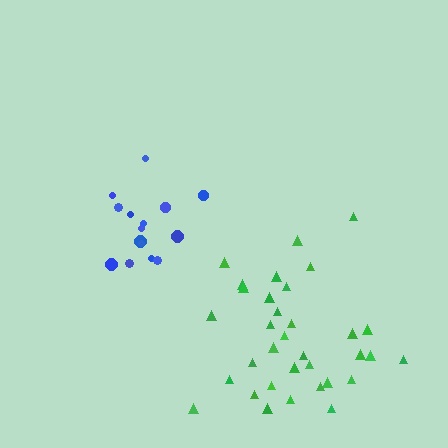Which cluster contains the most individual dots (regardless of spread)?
Green (34).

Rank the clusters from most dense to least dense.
blue, green.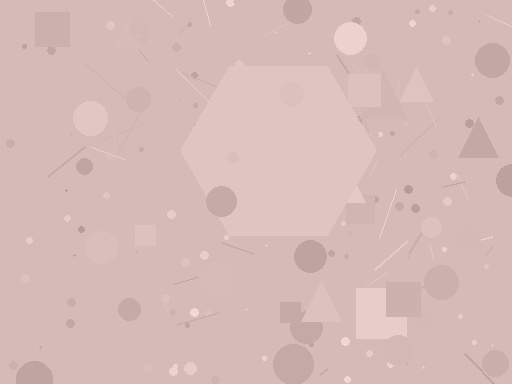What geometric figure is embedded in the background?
A hexagon is embedded in the background.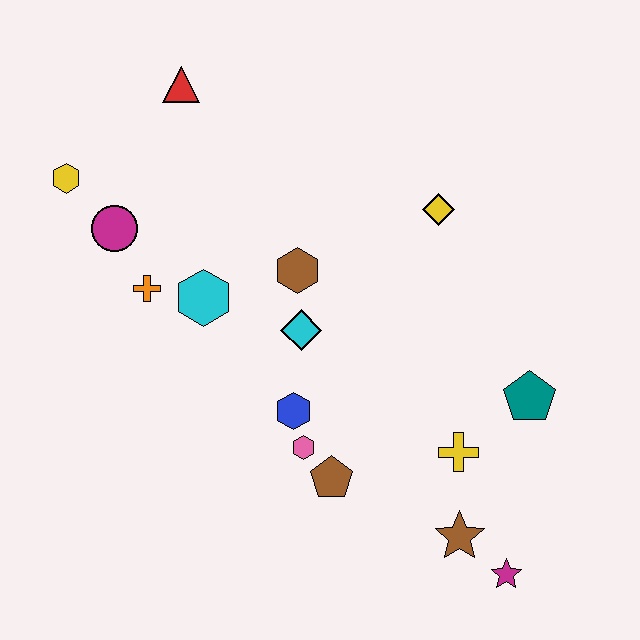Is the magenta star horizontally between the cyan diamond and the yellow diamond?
No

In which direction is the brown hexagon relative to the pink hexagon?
The brown hexagon is above the pink hexagon.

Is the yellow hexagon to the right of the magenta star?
No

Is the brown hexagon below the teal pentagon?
No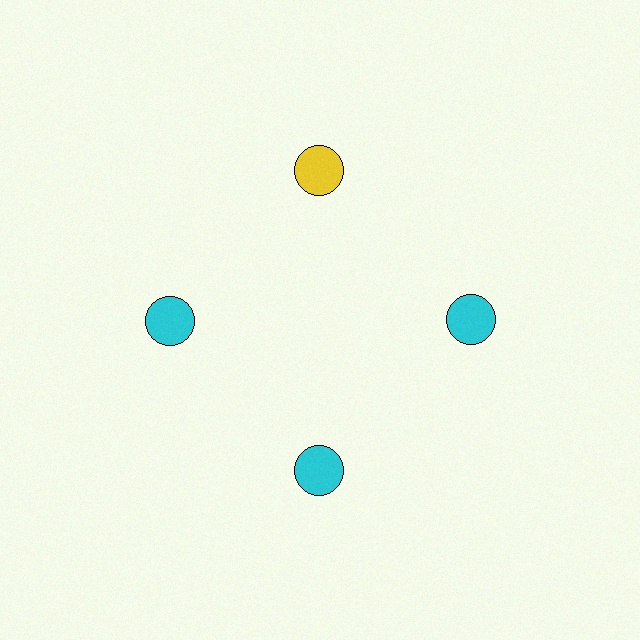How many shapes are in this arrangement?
There are 4 shapes arranged in a ring pattern.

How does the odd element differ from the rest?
It has a different color: yellow instead of cyan.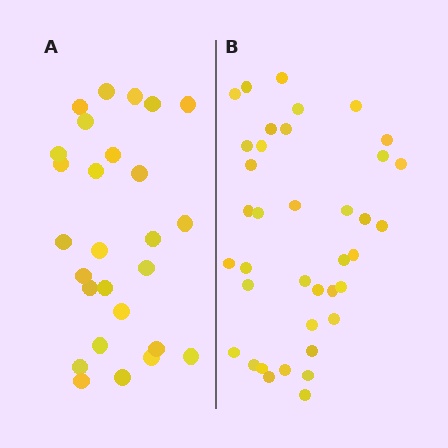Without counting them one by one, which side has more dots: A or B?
Region B (the right region) has more dots.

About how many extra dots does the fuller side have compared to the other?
Region B has roughly 12 or so more dots than region A.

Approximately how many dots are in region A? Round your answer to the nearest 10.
About 30 dots. (The exact count is 27, which rounds to 30.)